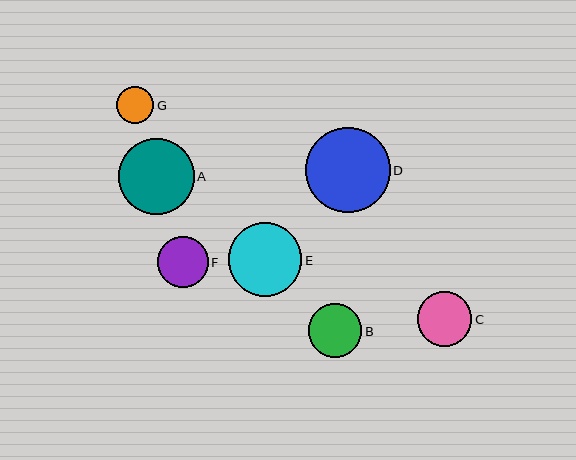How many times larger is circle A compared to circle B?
Circle A is approximately 1.4 times the size of circle B.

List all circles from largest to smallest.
From largest to smallest: D, A, E, C, B, F, G.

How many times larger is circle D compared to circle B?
Circle D is approximately 1.6 times the size of circle B.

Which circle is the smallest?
Circle G is the smallest with a size of approximately 38 pixels.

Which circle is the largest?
Circle D is the largest with a size of approximately 85 pixels.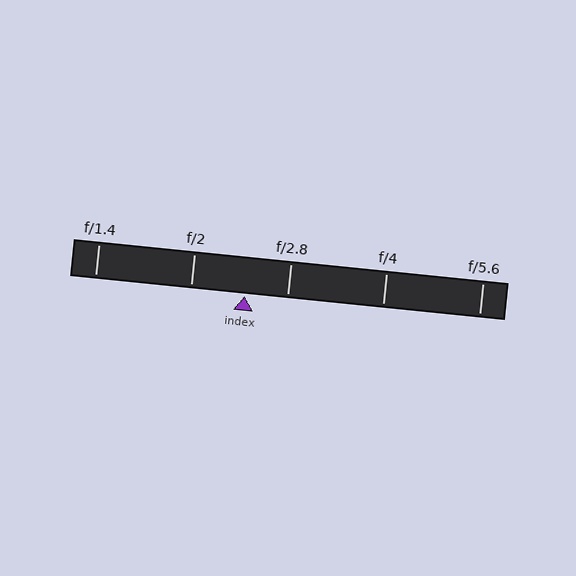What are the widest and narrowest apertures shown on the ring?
The widest aperture shown is f/1.4 and the narrowest is f/5.6.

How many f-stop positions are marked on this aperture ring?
There are 5 f-stop positions marked.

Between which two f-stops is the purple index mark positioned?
The index mark is between f/2 and f/2.8.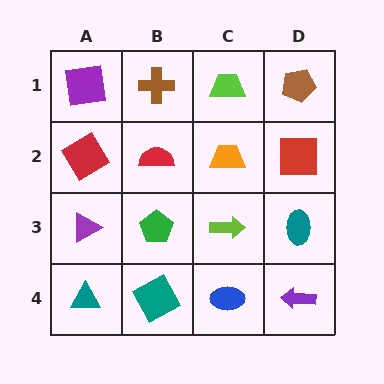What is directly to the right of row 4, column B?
A blue ellipse.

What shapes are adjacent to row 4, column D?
A teal ellipse (row 3, column D), a blue ellipse (row 4, column C).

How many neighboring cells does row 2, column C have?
4.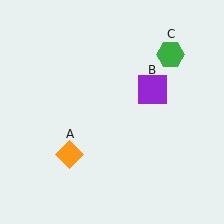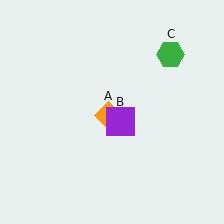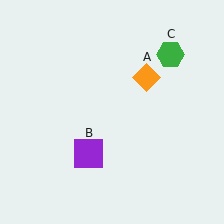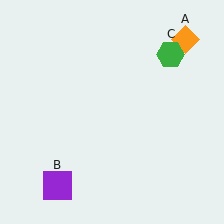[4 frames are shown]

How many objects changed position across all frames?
2 objects changed position: orange diamond (object A), purple square (object B).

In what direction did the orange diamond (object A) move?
The orange diamond (object A) moved up and to the right.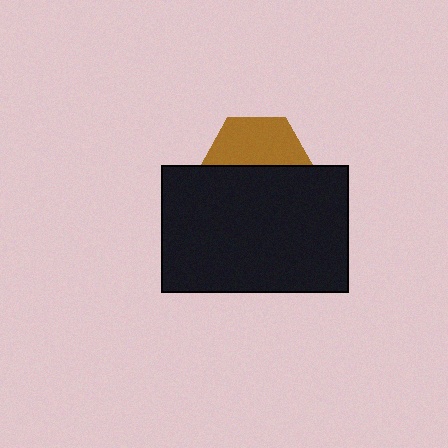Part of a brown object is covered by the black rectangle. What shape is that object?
It is a hexagon.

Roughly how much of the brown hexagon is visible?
About half of it is visible (roughly 46%).